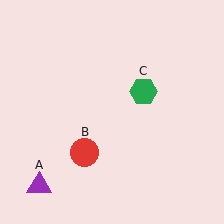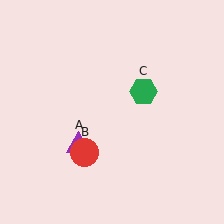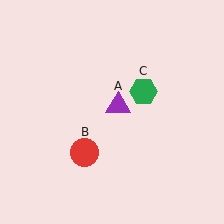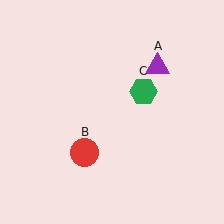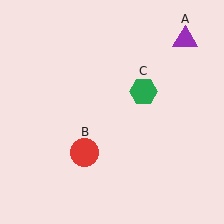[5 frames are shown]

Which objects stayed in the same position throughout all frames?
Red circle (object B) and green hexagon (object C) remained stationary.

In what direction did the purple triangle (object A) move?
The purple triangle (object A) moved up and to the right.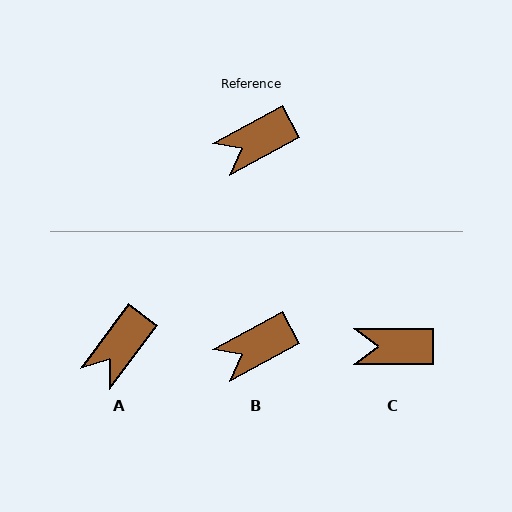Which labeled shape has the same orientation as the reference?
B.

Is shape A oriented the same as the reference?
No, it is off by about 25 degrees.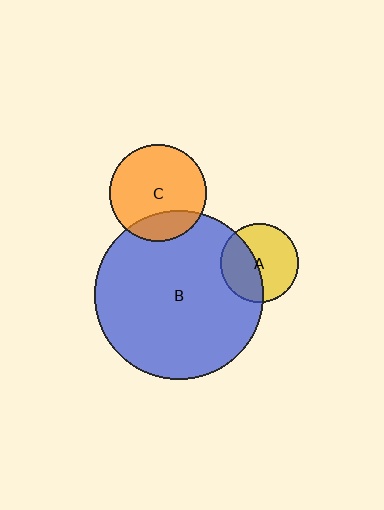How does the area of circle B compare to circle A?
Approximately 4.6 times.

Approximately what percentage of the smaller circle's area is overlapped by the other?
Approximately 40%.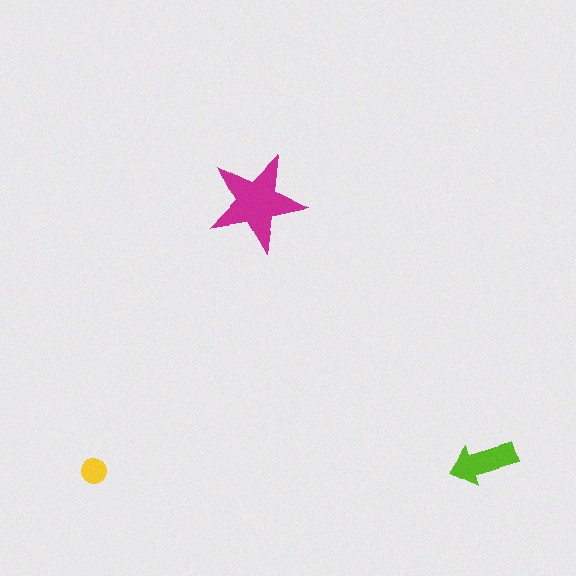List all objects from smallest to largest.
The yellow circle, the lime arrow, the magenta star.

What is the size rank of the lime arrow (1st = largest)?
2nd.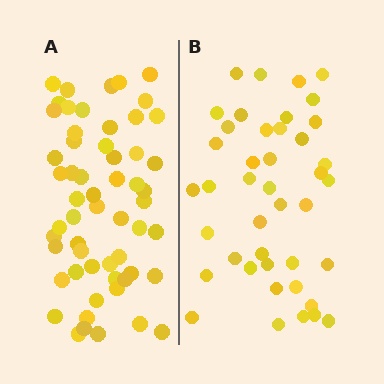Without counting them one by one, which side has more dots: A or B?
Region A (the left region) has more dots.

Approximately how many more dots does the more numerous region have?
Region A has approximately 15 more dots than region B.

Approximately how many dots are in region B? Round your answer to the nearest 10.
About 40 dots. (The exact count is 42, which rounds to 40.)